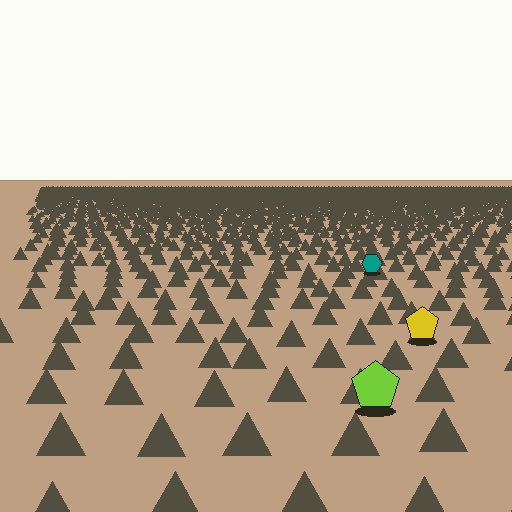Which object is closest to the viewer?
The lime pentagon is closest. The texture marks near it are larger and more spread out.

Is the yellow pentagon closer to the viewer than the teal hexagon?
Yes. The yellow pentagon is closer — you can tell from the texture gradient: the ground texture is coarser near it.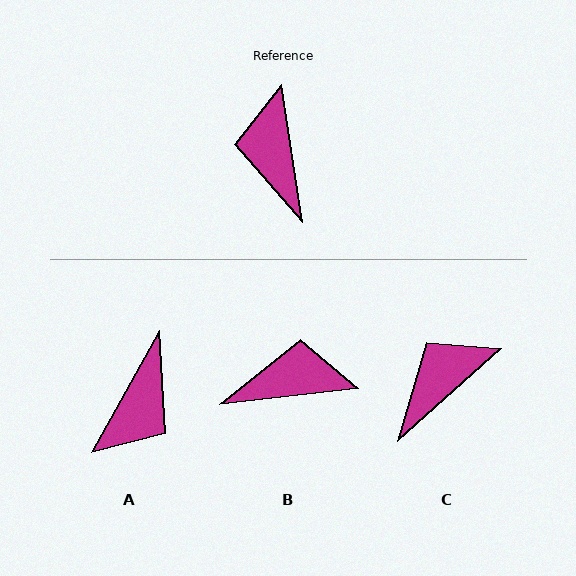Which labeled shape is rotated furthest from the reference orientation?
A, about 142 degrees away.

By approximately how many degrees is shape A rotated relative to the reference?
Approximately 142 degrees counter-clockwise.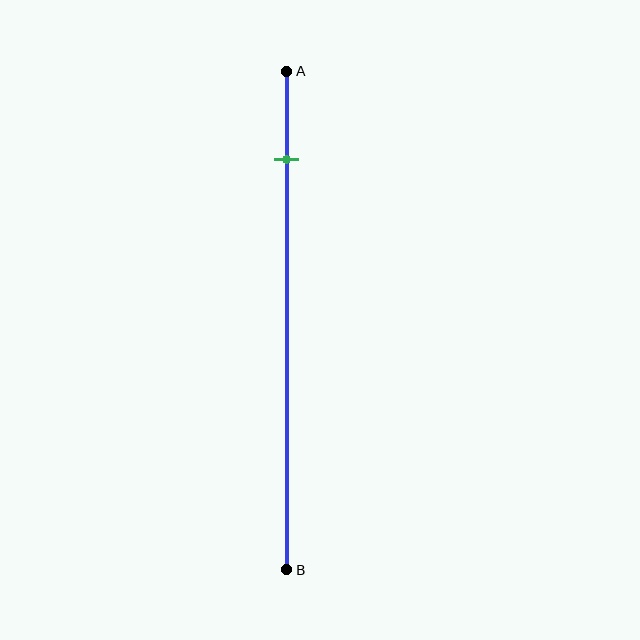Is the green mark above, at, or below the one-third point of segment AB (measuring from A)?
The green mark is above the one-third point of segment AB.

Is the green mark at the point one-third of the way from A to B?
No, the mark is at about 20% from A, not at the 33% one-third point.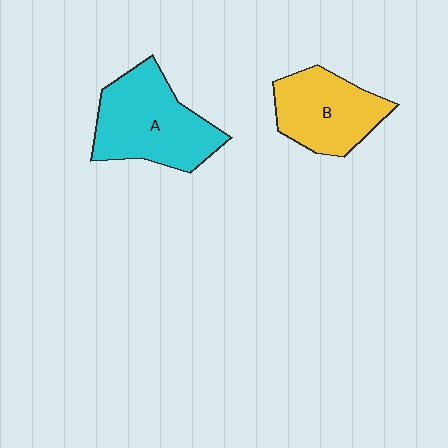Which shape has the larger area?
Shape A (cyan).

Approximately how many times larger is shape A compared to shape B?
Approximately 1.3 times.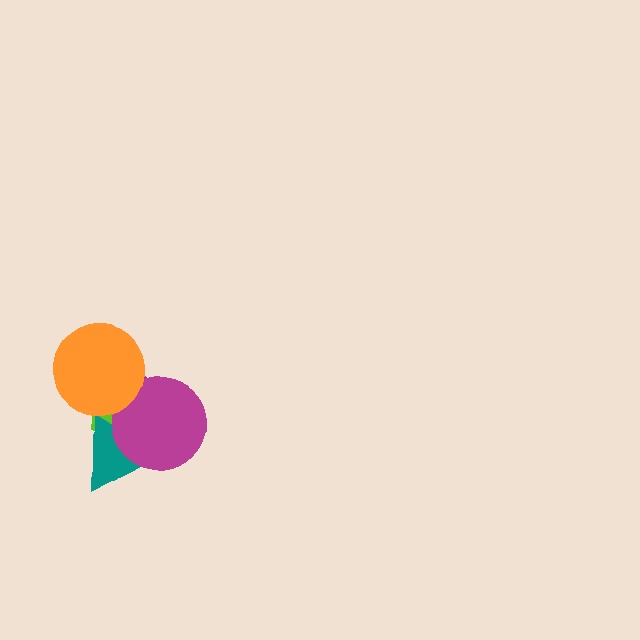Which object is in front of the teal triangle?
The magenta circle is in front of the teal triangle.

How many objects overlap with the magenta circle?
4 objects overlap with the magenta circle.